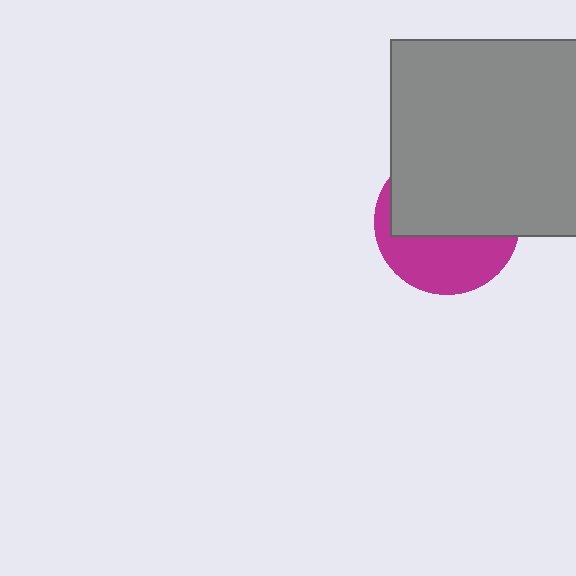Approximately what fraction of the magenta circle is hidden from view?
Roughly 59% of the magenta circle is hidden behind the gray square.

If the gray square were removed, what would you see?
You would see the complete magenta circle.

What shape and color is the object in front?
The object in front is a gray square.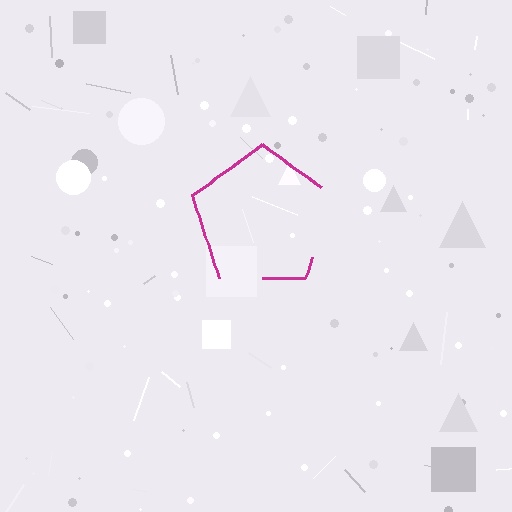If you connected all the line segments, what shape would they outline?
They would outline a pentagon.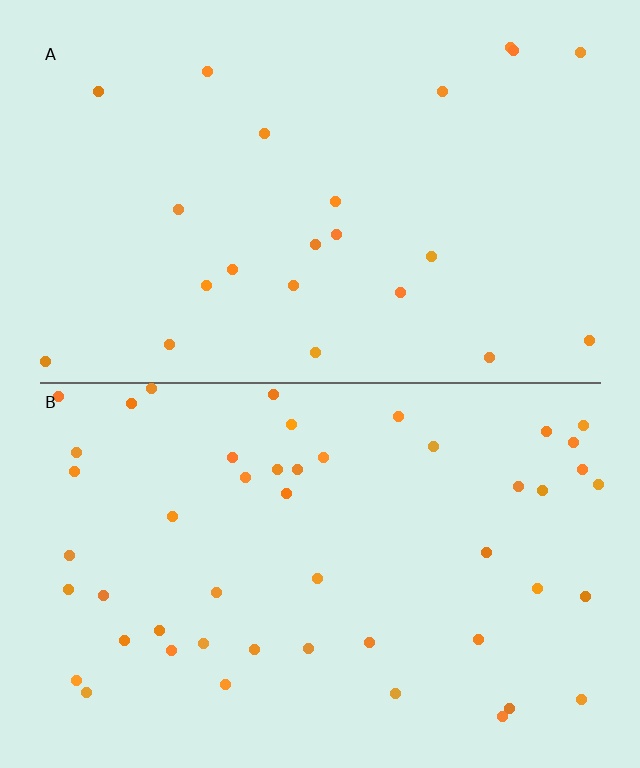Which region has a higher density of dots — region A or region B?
B (the bottom).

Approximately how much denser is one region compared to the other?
Approximately 2.2× — region B over region A.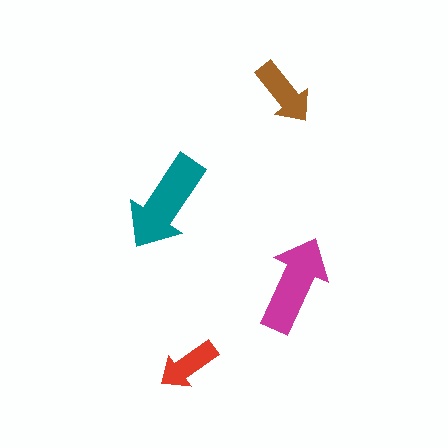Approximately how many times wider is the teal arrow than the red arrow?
About 1.5 times wider.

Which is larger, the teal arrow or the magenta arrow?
The teal one.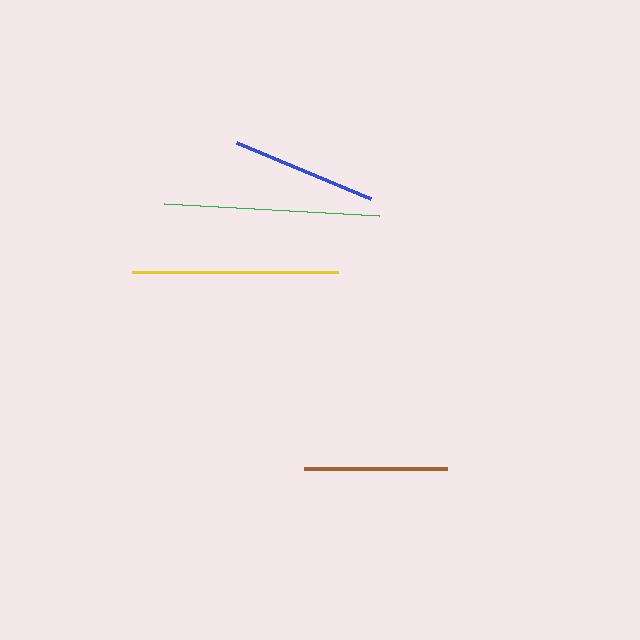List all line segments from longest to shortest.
From longest to shortest: green, yellow, blue, brown.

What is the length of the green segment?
The green segment is approximately 215 pixels long.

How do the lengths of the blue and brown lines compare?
The blue and brown lines are approximately the same length.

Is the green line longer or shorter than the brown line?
The green line is longer than the brown line.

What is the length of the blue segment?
The blue segment is approximately 145 pixels long.